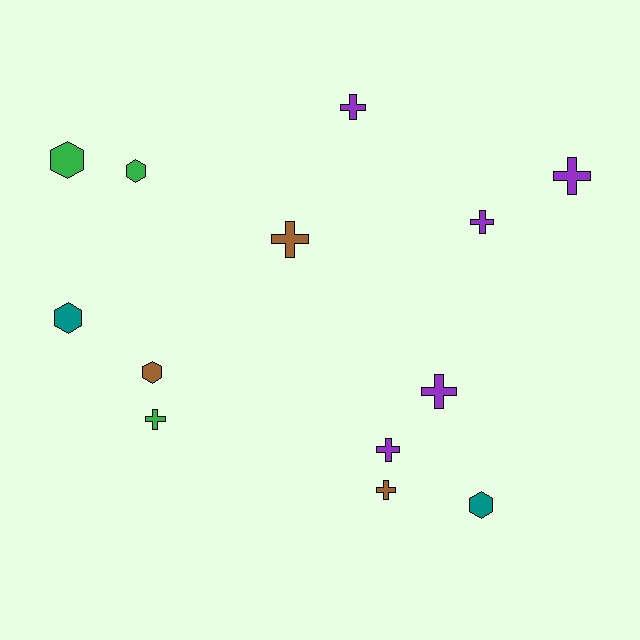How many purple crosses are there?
There are 5 purple crosses.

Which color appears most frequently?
Purple, with 5 objects.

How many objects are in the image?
There are 13 objects.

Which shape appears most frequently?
Cross, with 8 objects.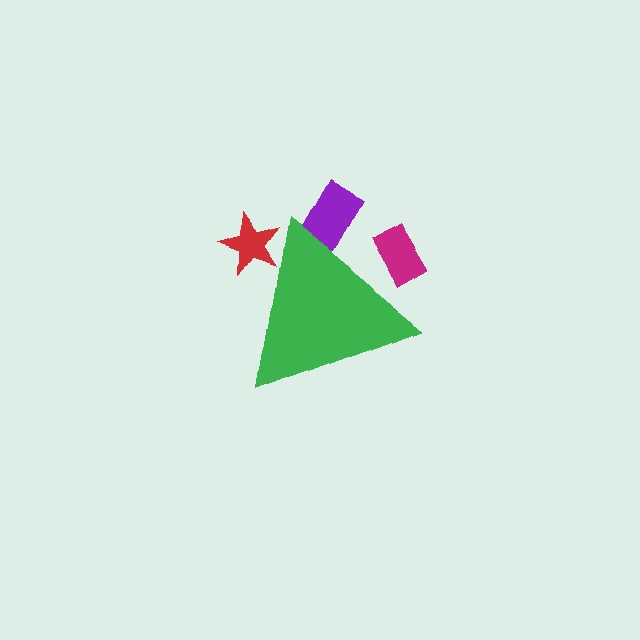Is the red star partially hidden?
Yes, the red star is partially hidden behind the green triangle.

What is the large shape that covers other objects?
A green triangle.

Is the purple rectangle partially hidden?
Yes, the purple rectangle is partially hidden behind the green triangle.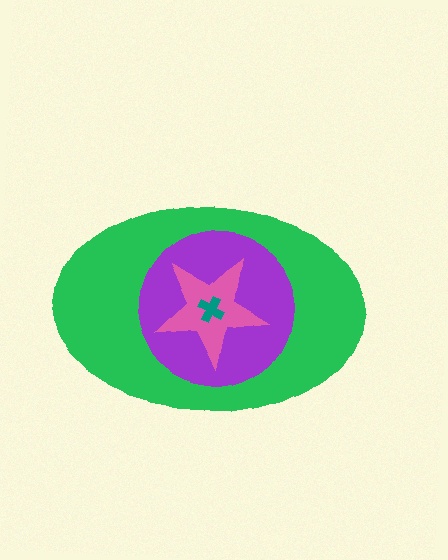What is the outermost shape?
The green ellipse.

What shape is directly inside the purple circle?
The pink star.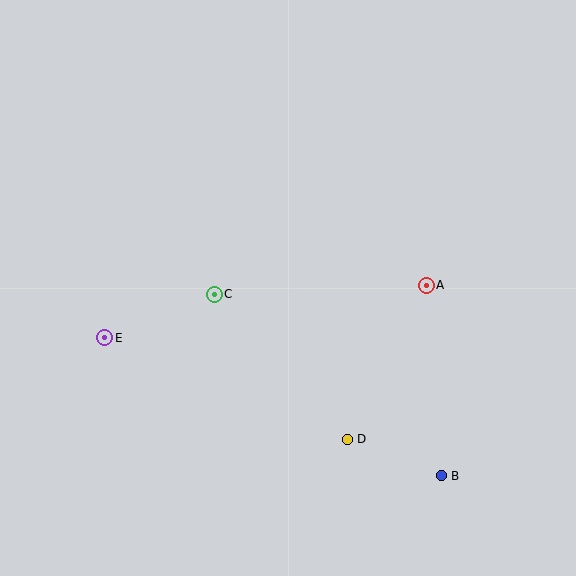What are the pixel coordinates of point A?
Point A is at (426, 285).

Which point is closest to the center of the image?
Point C at (214, 294) is closest to the center.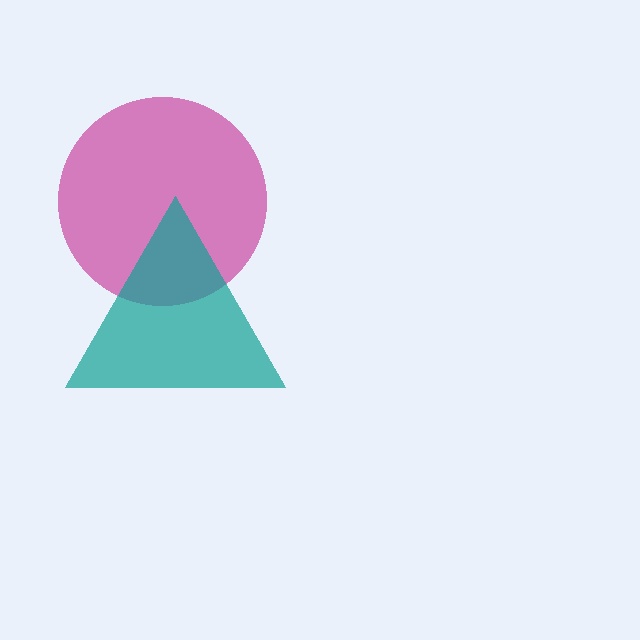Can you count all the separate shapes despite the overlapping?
Yes, there are 2 separate shapes.